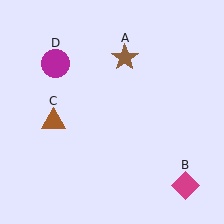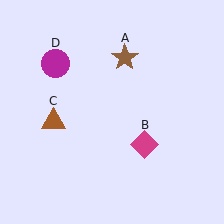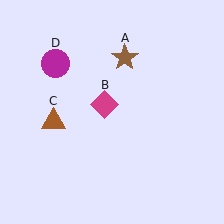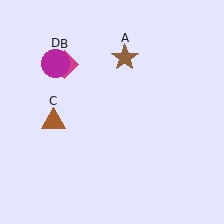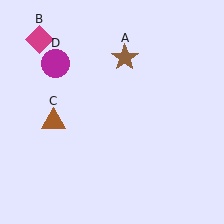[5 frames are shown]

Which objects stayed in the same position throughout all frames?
Brown star (object A) and brown triangle (object C) and magenta circle (object D) remained stationary.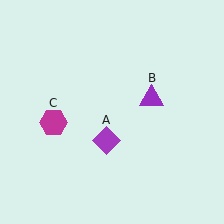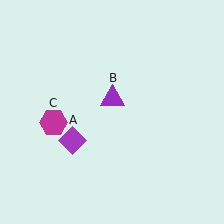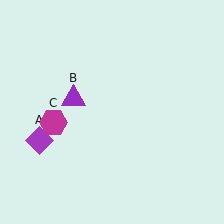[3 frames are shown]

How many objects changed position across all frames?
2 objects changed position: purple diamond (object A), purple triangle (object B).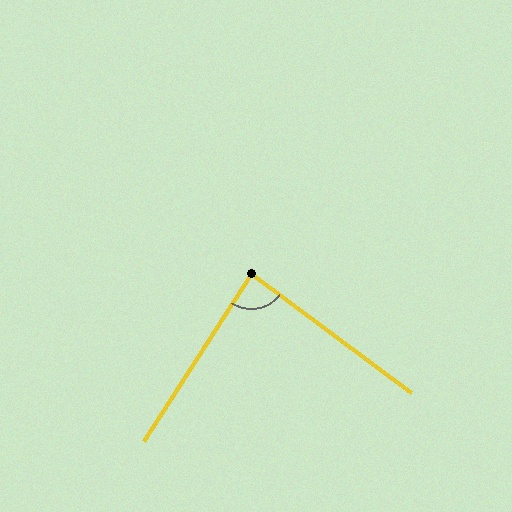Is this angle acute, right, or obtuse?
It is approximately a right angle.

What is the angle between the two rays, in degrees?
Approximately 86 degrees.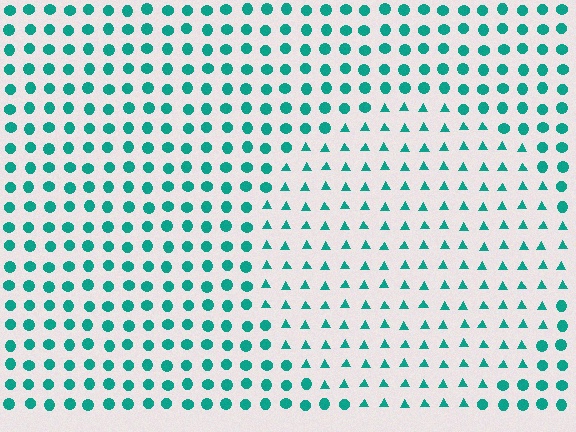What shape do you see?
I see a circle.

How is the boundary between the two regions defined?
The boundary is defined by a change in element shape: triangles inside vs. circles outside. All elements share the same color and spacing.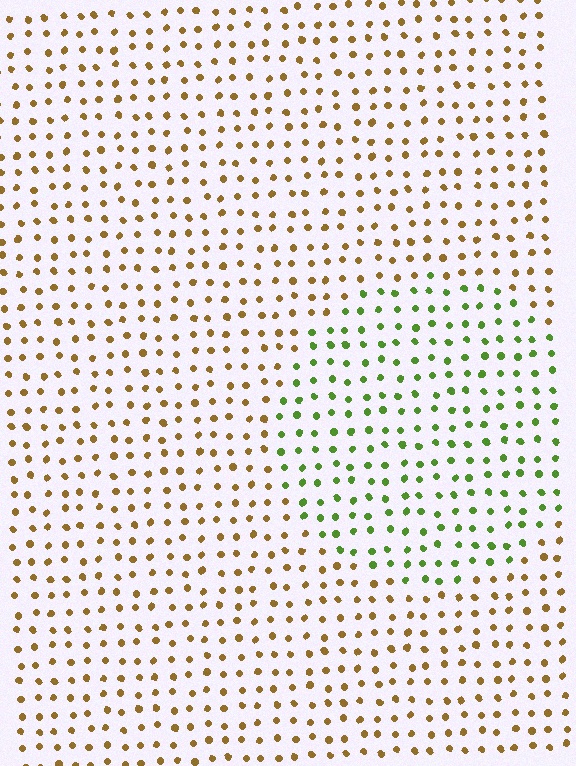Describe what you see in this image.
The image is filled with small brown elements in a uniform arrangement. A circle-shaped region is visible where the elements are tinted to a slightly different hue, forming a subtle color boundary.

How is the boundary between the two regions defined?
The boundary is defined purely by a slight shift in hue (about 60 degrees). Spacing, size, and orientation are identical on both sides.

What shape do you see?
I see a circle.